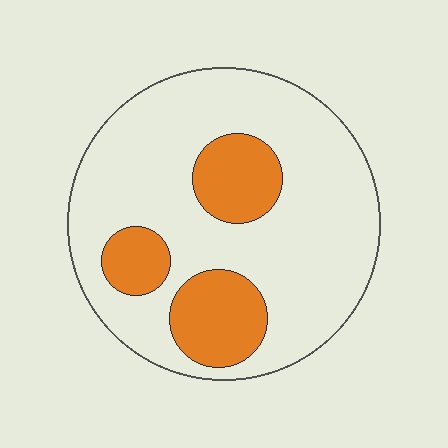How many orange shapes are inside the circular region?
3.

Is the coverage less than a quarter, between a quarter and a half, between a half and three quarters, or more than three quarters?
Less than a quarter.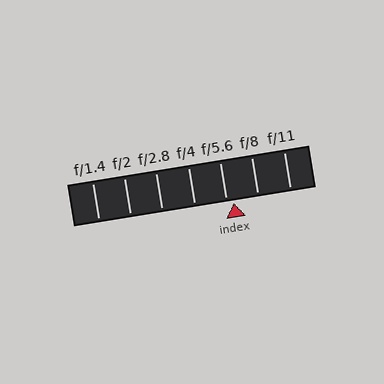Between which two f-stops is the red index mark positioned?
The index mark is between f/5.6 and f/8.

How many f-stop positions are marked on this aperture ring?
There are 7 f-stop positions marked.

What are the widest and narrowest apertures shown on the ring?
The widest aperture shown is f/1.4 and the narrowest is f/11.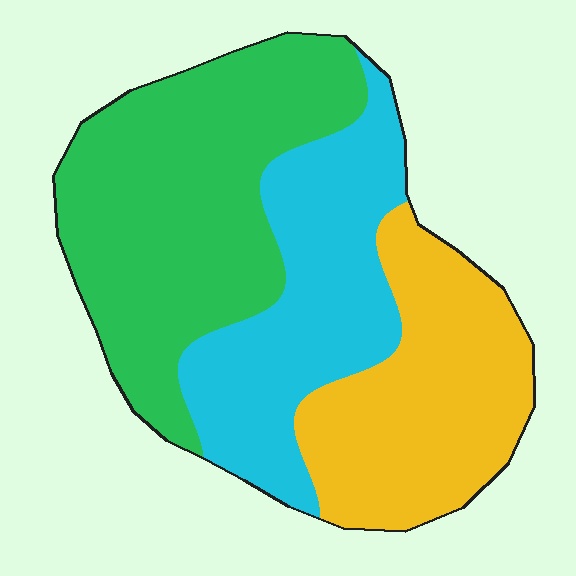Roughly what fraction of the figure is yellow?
Yellow takes up about one quarter (1/4) of the figure.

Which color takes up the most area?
Green, at roughly 40%.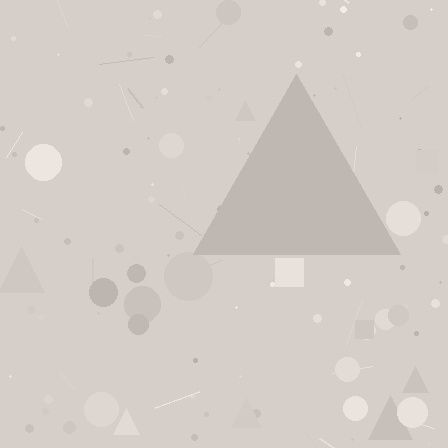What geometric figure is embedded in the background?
A triangle is embedded in the background.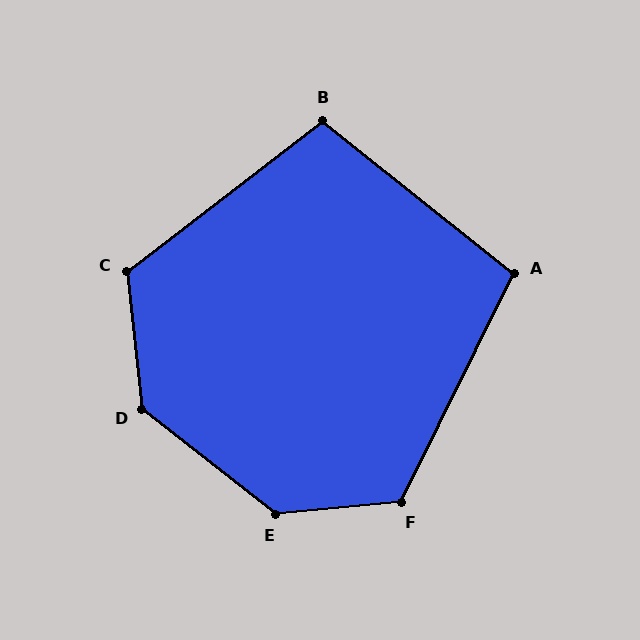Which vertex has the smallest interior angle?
A, at approximately 102 degrees.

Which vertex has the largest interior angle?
E, at approximately 136 degrees.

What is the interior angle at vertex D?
Approximately 134 degrees (obtuse).